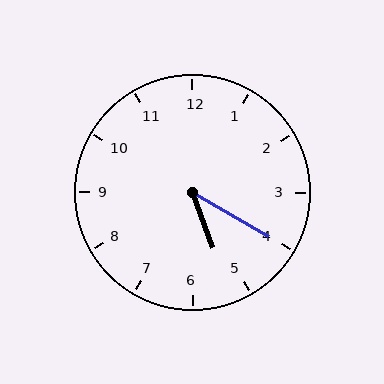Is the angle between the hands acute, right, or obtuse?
It is acute.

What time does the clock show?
5:20.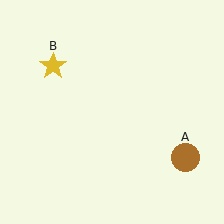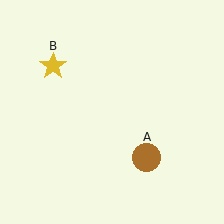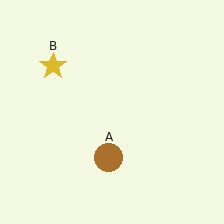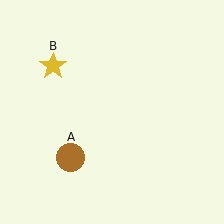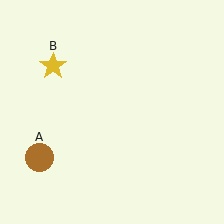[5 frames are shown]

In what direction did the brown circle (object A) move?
The brown circle (object A) moved left.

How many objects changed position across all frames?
1 object changed position: brown circle (object A).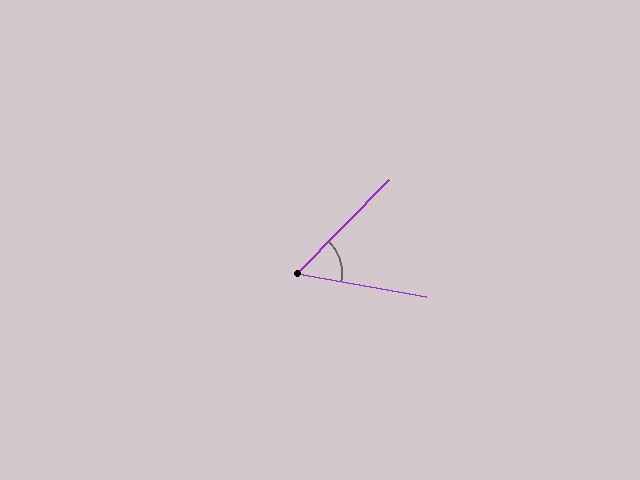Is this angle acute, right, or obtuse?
It is acute.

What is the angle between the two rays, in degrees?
Approximately 56 degrees.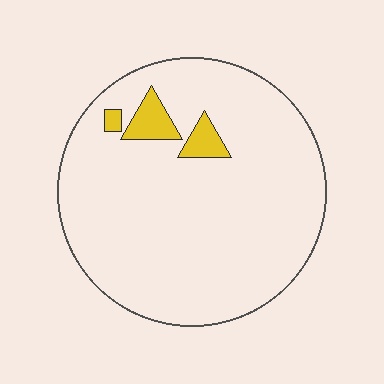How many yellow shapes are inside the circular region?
3.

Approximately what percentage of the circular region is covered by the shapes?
Approximately 5%.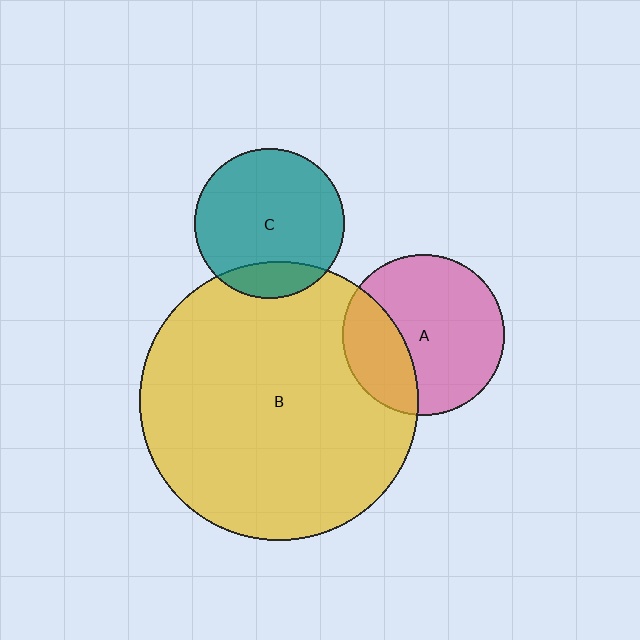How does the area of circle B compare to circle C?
Approximately 3.5 times.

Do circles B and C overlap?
Yes.